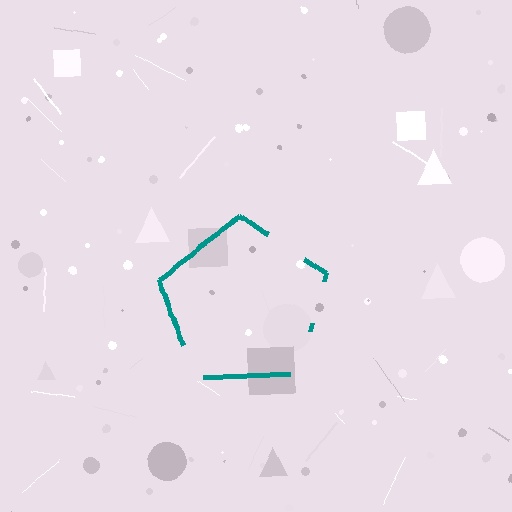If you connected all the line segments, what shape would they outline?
They would outline a pentagon.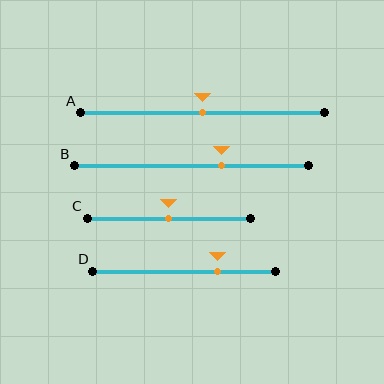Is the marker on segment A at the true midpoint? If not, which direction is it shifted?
Yes, the marker on segment A is at the true midpoint.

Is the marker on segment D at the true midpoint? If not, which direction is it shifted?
No, the marker on segment D is shifted to the right by about 18% of the segment length.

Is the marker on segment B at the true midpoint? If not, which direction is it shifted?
No, the marker on segment B is shifted to the right by about 13% of the segment length.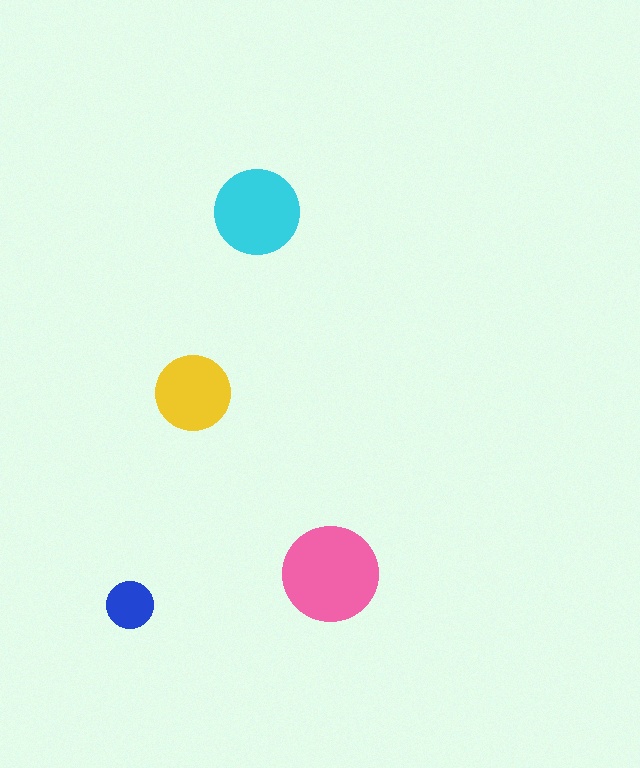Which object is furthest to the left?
The blue circle is leftmost.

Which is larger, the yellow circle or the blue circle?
The yellow one.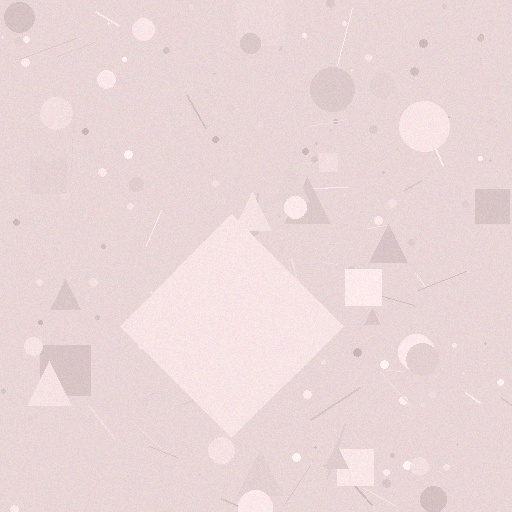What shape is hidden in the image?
A diamond is hidden in the image.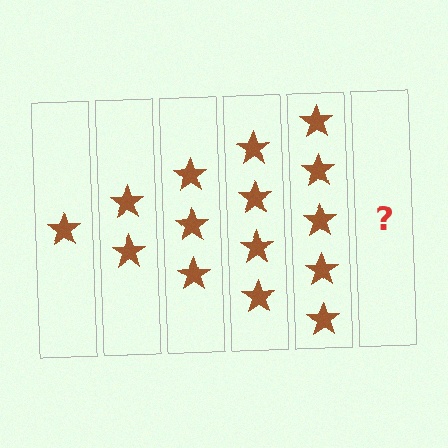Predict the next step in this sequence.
The next step is 6 stars.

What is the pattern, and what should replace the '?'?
The pattern is that each step adds one more star. The '?' should be 6 stars.